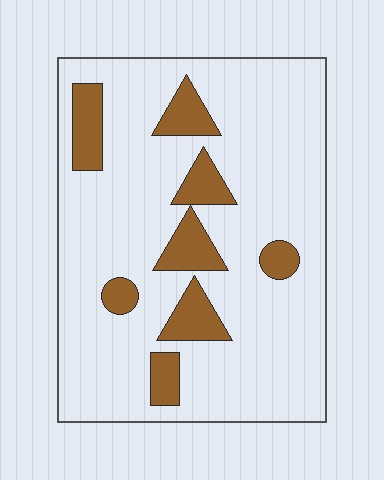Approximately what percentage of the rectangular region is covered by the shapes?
Approximately 15%.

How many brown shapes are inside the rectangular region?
8.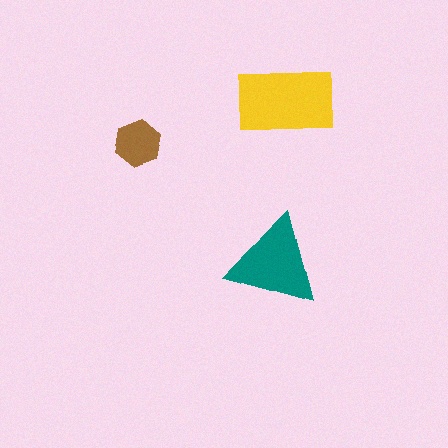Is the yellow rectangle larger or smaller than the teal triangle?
Larger.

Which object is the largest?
The yellow rectangle.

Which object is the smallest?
The brown hexagon.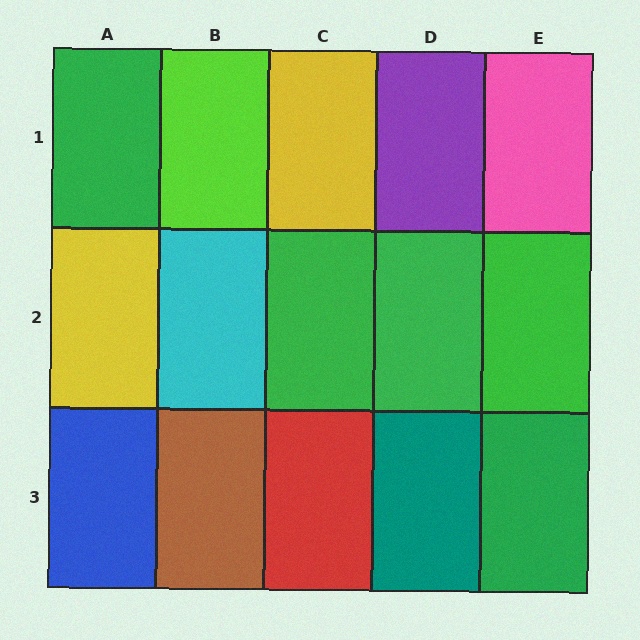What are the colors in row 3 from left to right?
Blue, brown, red, teal, green.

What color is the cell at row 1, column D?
Purple.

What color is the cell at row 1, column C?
Yellow.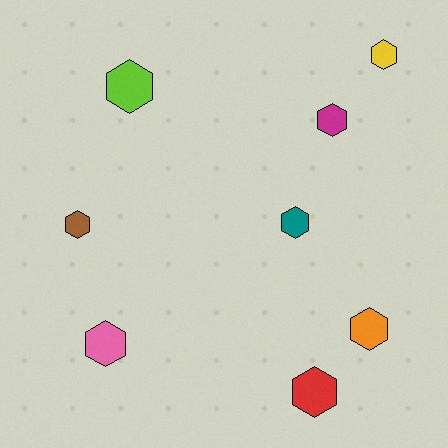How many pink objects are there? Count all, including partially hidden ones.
There is 1 pink object.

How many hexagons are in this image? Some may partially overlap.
There are 8 hexagons.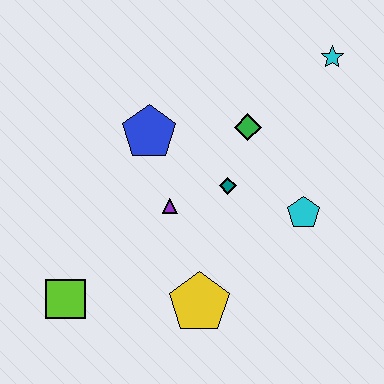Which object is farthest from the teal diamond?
The lime square is farthest from the teal diamond.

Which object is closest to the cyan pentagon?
The teal diamond is closest to the cyan pentagon.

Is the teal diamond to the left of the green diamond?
Yes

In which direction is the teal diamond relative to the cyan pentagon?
The teal diamond is to the left of the cyan pentagon.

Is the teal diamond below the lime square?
No